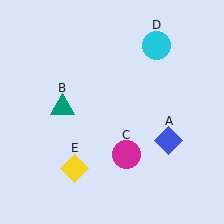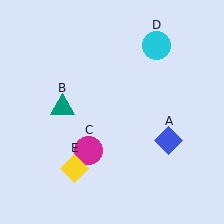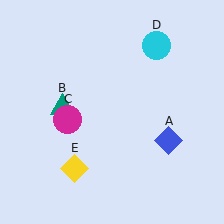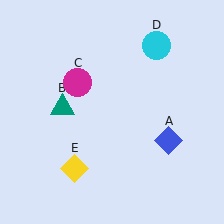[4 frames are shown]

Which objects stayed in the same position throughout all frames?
Blue diamond (object A) and teal triangle (object B) and cyan circle (object D) and yellow diamond (object E) remained stationary.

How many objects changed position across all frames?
1 object changed position: magenta circle (object C).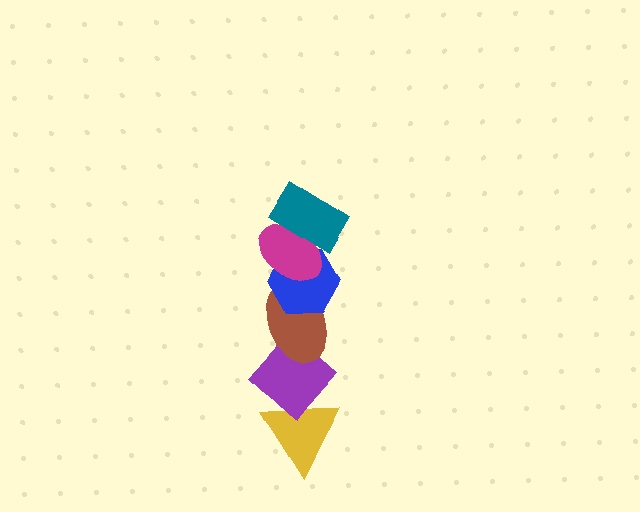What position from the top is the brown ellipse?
The brown ellipse is 4th from the top.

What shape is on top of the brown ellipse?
The blue hexagon is on top of the brown ellipse.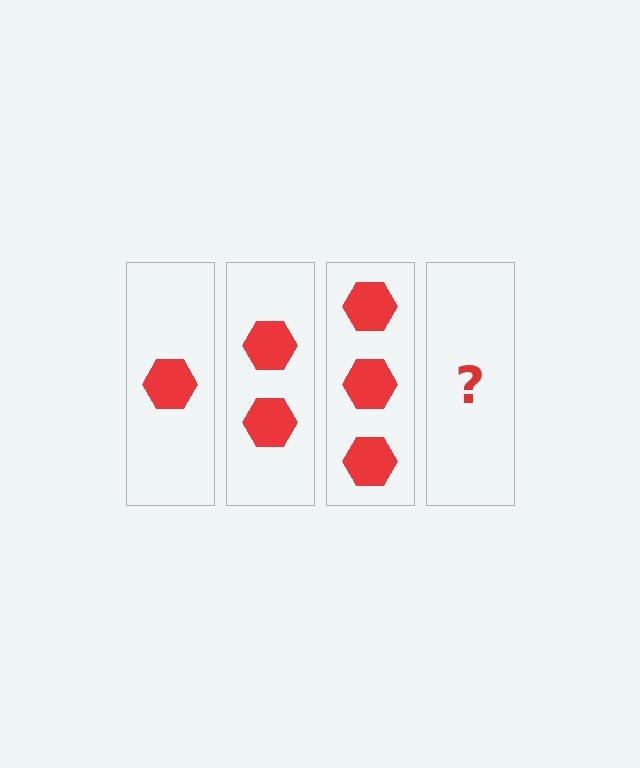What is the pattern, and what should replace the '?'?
The pattern is that each step adds one more hexagon. The '?' should be 4 hexagons.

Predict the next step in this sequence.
The next step is 4 hexagons.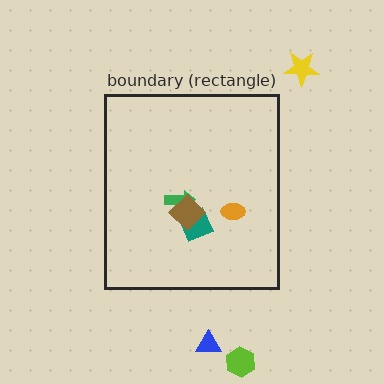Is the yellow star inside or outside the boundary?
Outside.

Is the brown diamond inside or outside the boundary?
Inside.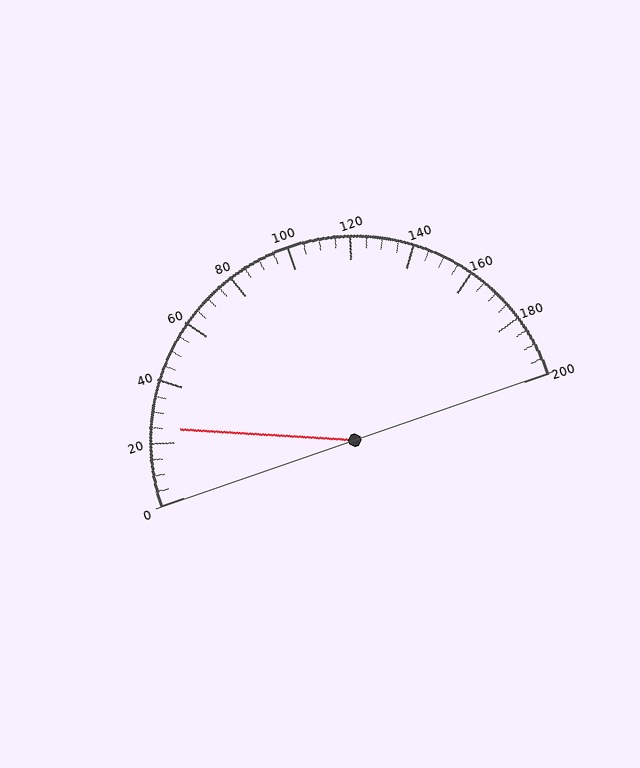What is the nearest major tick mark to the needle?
The nearest major tick mark is 20.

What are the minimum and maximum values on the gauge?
The gauge ranges from 0 to 200.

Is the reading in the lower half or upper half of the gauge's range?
The reading is in the lower half of the range (0 to 200).